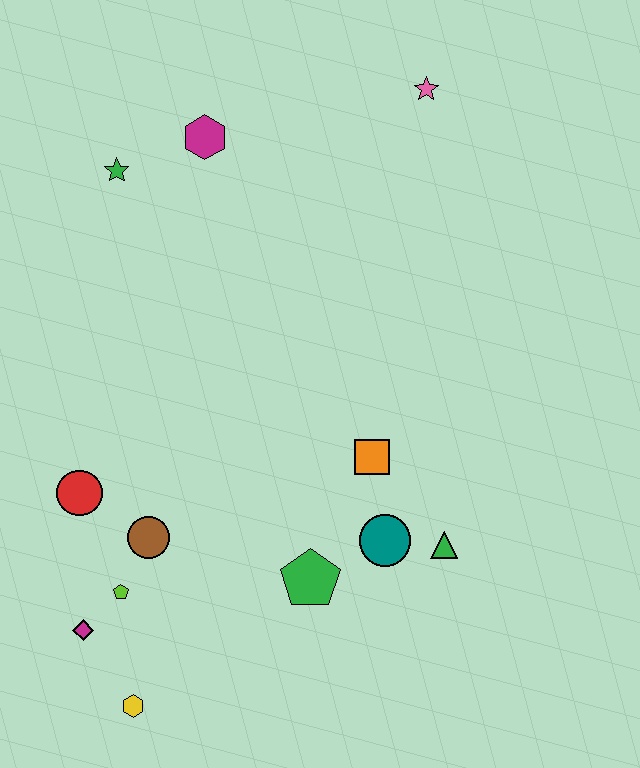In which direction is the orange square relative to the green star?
The orange square is below the green star.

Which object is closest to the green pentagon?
The teal circle is closest to the green pentagon.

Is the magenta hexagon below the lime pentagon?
No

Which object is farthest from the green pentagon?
The pink star is farthest from the green pentagon.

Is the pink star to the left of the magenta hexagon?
No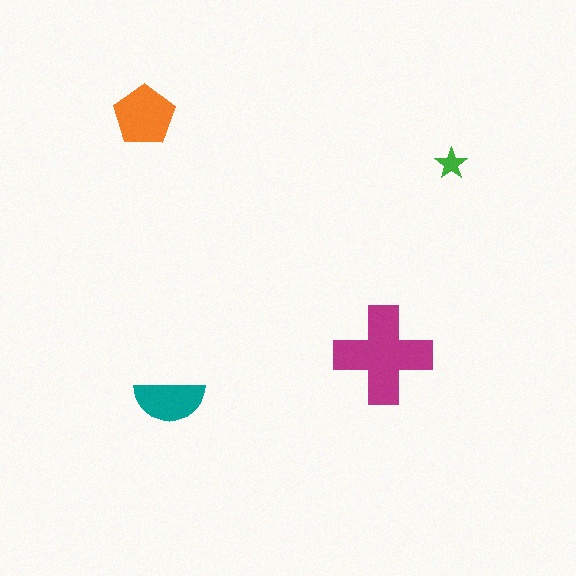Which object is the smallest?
The green star.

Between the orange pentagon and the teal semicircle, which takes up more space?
The orange pentagon.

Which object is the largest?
The magenta cross.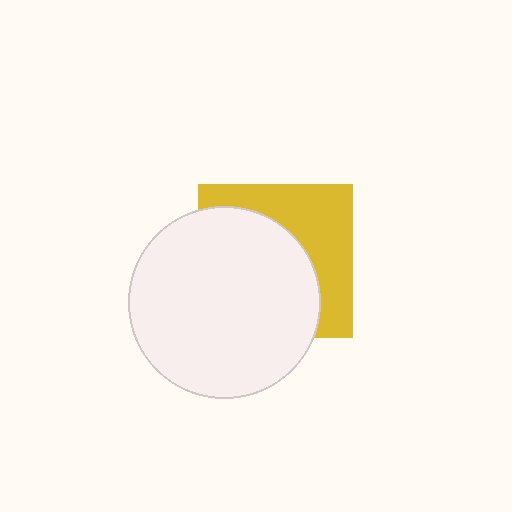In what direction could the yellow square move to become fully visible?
The yellow square could move toward the upper-right. That would shift it out from behind the white circle entirely.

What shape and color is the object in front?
The object in front is a white circle.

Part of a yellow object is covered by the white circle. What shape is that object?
It is a square.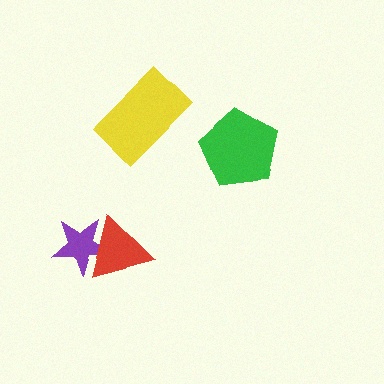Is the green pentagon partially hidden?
No, no other shape covers it.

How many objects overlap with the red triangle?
1 object overlaps with the red triangle.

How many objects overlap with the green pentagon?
0 objects overlap with the green pentagon.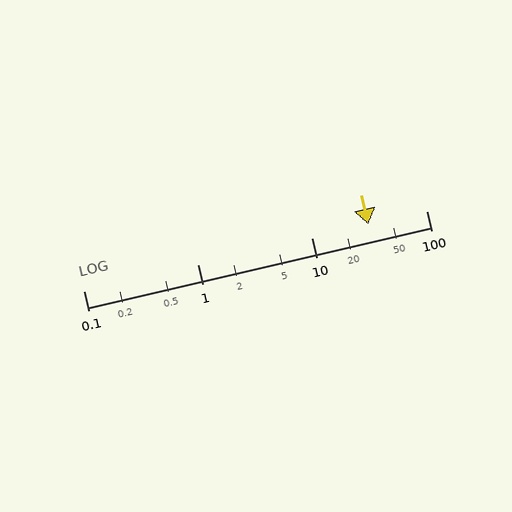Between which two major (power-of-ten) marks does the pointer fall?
The pointer is between 10 and 100.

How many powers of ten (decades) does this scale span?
The scale spans 3 decades, from 0.1 to 100.